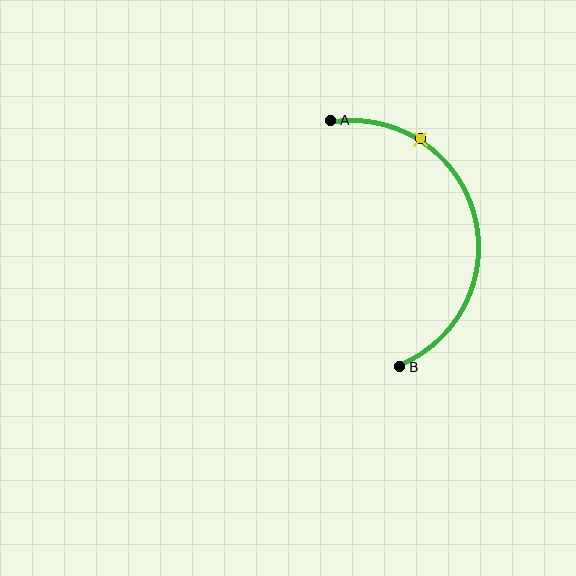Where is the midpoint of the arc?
The arc midpoint is the point on the curve farthest from the straight line joining A and B. It sits to the right of that line.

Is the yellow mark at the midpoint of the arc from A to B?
No. The yellow mark lies on the arc but is closer to endpoint A. The arc midpoint would be at the point on the curve equidistant along the arc from both A and B.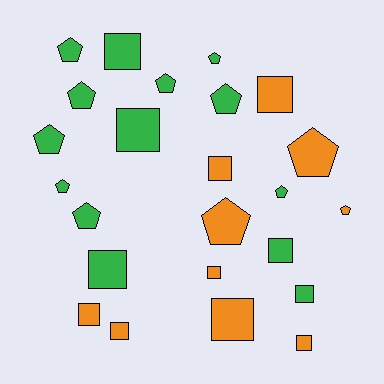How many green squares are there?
There are 5 green squares.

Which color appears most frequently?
Green, with 14 objects.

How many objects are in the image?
There are 24 objects.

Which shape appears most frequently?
Square, with 12 objects.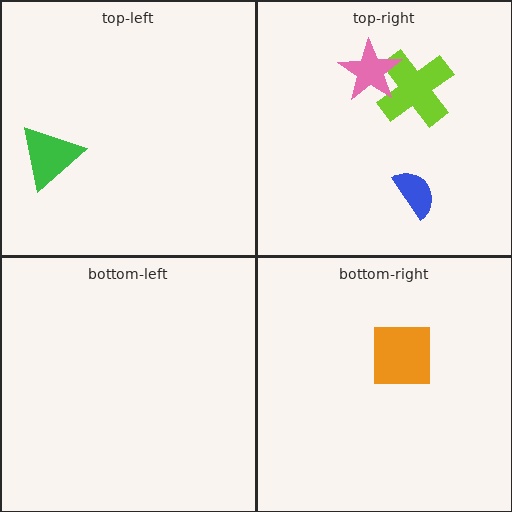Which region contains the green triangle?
The top-left region.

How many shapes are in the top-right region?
3.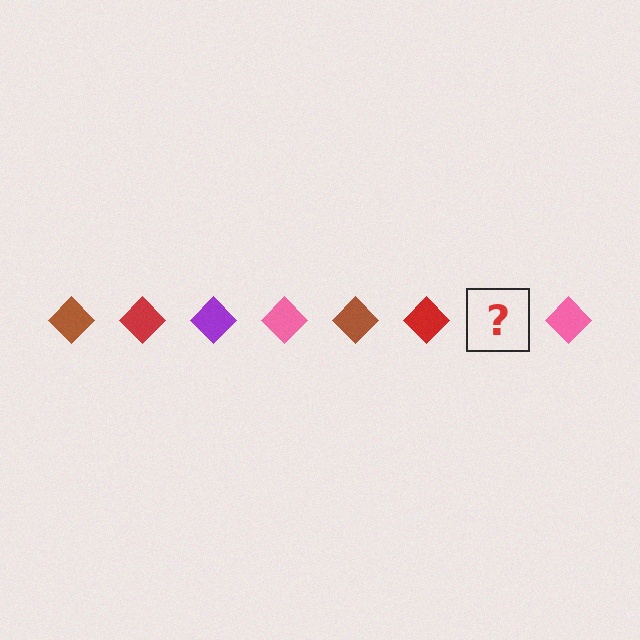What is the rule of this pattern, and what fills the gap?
The rule is that the pattern cycles through brown, red, purple, pink diamonds. The gap should be filled with a purple diamond.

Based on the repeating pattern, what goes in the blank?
The blank should be a purple diamond.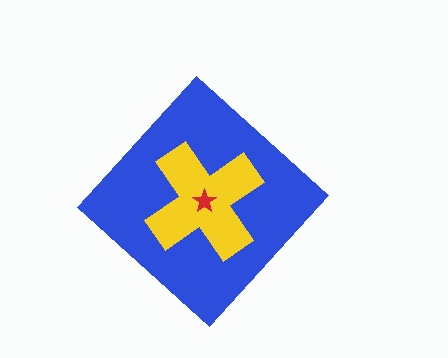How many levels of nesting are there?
3.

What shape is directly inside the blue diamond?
The yellow cross.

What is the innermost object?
The red star.